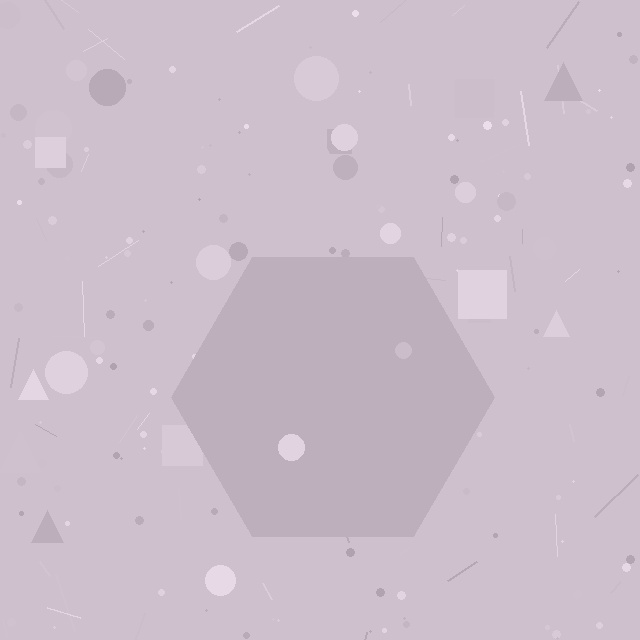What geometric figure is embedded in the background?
A hexagon is embedded in the background.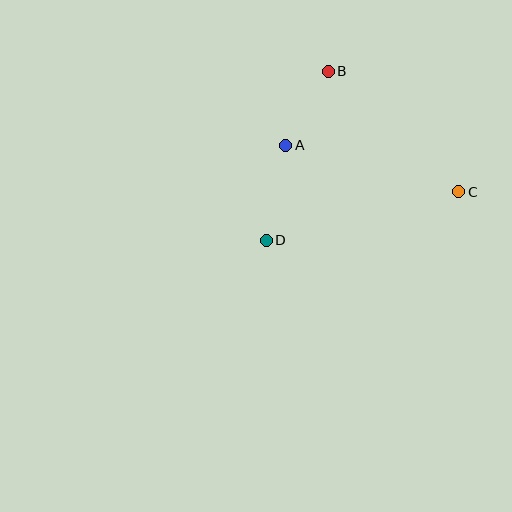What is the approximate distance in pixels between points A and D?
The distance between A and D is approximately 97 pixels.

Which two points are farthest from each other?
Points C and D are farthest from each other.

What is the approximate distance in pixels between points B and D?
The distance between B and D is approximately 180 pixels.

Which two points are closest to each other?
Points A and B are closest to each other.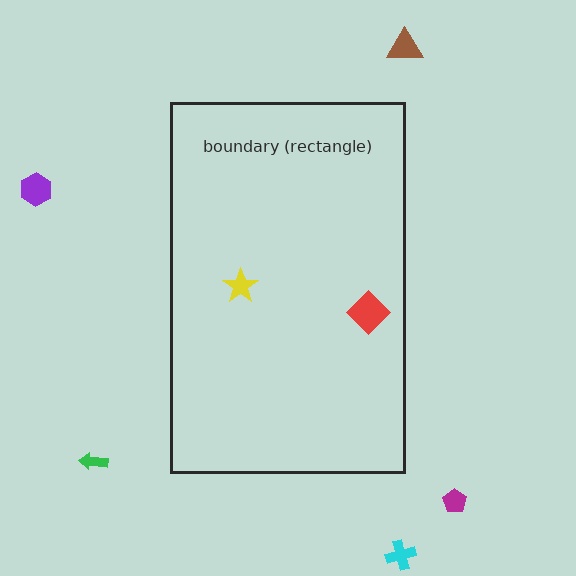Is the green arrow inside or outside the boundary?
Outside.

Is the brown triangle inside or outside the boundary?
Outside.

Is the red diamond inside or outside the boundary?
Inside.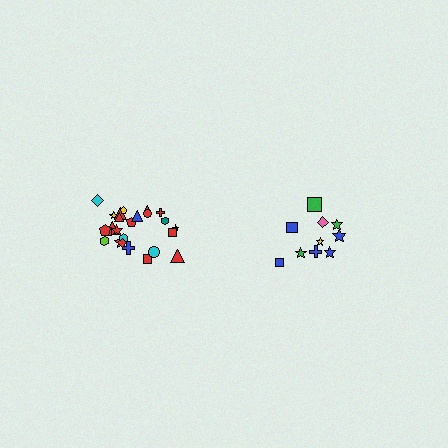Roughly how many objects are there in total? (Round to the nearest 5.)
Roughly 35 objects in total.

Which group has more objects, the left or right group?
The left group.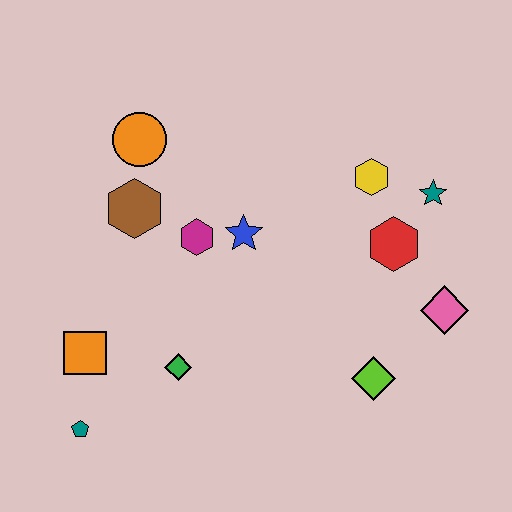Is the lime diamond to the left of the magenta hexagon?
No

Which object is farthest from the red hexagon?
The teal pentagon is farthest from the red hexagon.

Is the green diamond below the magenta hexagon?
Yes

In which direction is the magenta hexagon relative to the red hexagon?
The magenta hexagon is to the left of the red hexagon.